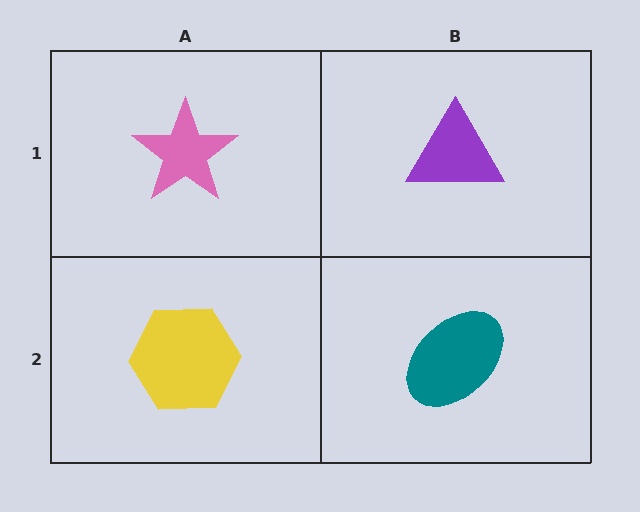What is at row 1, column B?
A purple triangle.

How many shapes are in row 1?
2 shapes.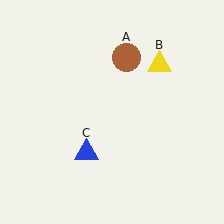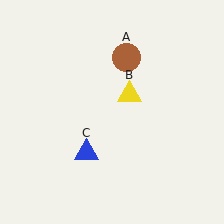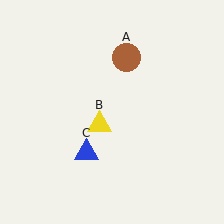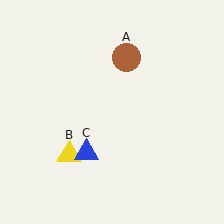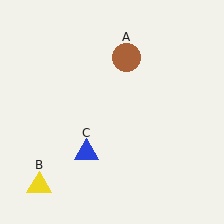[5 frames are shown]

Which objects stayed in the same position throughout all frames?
Brown circle (object A) and blue triangle (object C) remained stationary.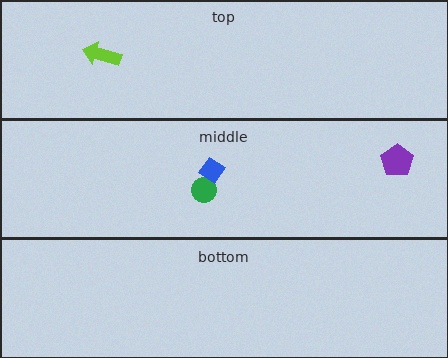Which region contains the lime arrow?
The top region.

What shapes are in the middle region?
The green circle, the blue diamond, the purple pentagon.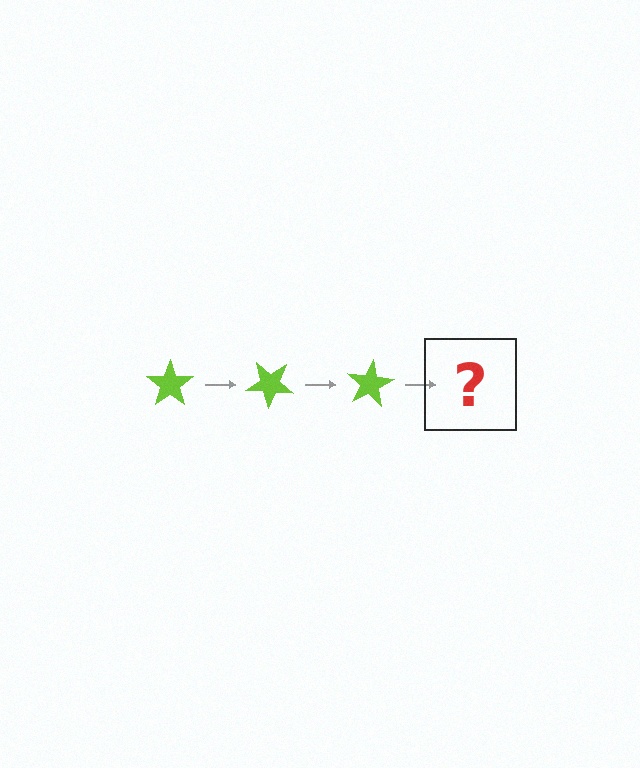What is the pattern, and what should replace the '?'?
The pattern is that the star rotates 40 degrees each step. The '?' should be a lime star rotated 120 degrees.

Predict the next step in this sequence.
The next step is a lime star rotated 120 degrees.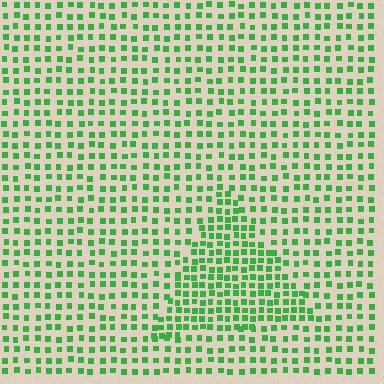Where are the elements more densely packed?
The elements are more densely packed inside the triangle boundary.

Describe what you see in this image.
The image contains small green elements arranged at two different densities. A triangle-shaped region is visible where the elements are more densely packed than the surrounding area.